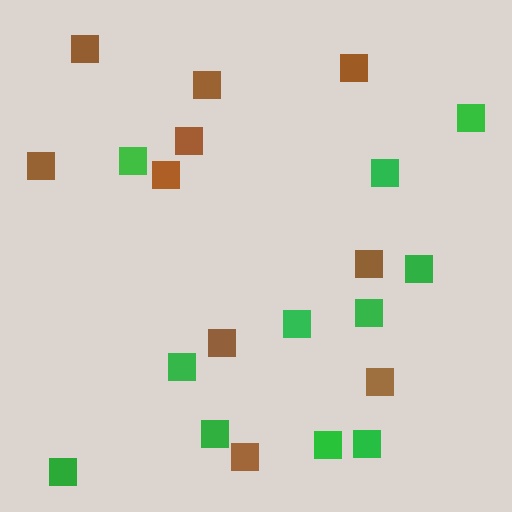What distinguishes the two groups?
There are 2 groups: one group of green squares (11) and one group of brown squares (10).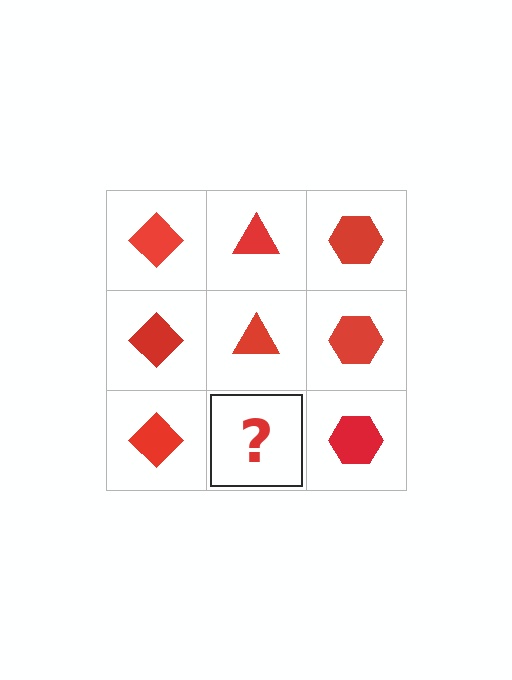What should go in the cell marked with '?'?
The missing cell should contain a red triangle.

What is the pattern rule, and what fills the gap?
The rule is that each column has a consistent shape. The gap should be filled with a red triangle.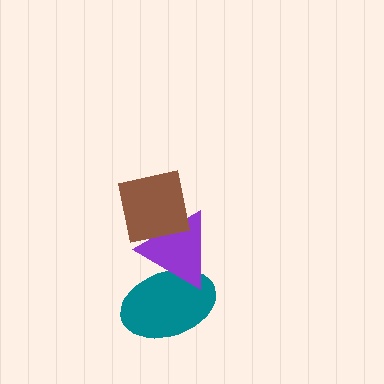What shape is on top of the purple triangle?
The brown square is on top of the purple triangle.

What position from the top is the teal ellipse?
The teal ellipse is 3rd from the top.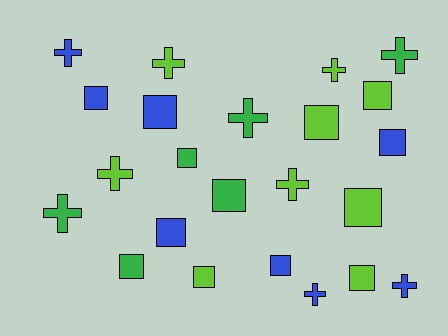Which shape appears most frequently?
Square, with 13 objects.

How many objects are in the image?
There are 23 objects.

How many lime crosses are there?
There are 4 lime crosses.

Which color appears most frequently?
Lime, with 9 objects.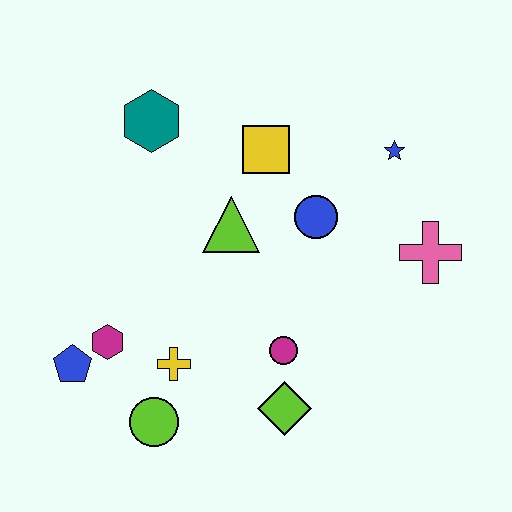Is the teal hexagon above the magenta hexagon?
Yes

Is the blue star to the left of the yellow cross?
No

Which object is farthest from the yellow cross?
The blue star is farthest from the yellow cross.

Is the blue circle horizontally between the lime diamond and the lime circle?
No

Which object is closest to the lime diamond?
The magenta circle is closest to the lime diamond.